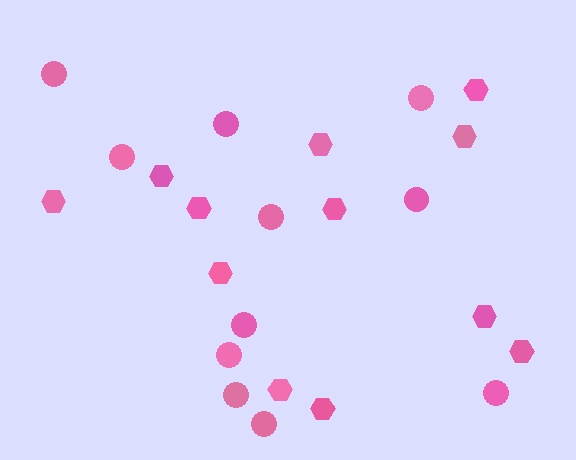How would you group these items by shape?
There are 2 groups: one group of circles (11) and one group of hexagons (12).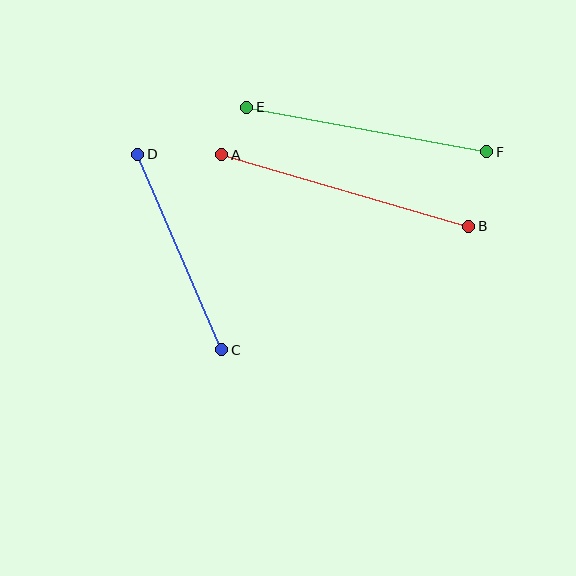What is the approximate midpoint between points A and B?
The midpoint is at approximately (345, 190) pixels.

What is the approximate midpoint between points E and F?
The midpoint is at approximately (367, 130) pixels.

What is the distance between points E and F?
The distance is approximately 244 pixels.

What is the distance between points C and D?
The distance is approximately 213 pixels.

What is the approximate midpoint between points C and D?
The midpoint is at approximately (180, 252) pixels.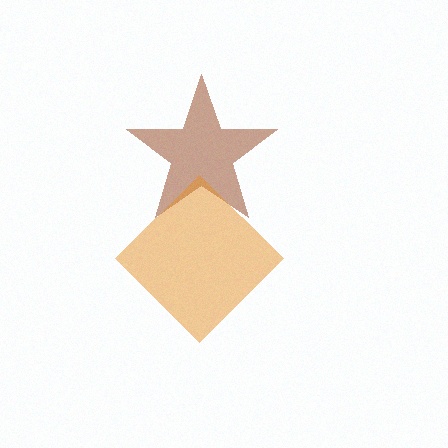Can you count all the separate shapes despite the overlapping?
Yes, there are 2 separate shapes.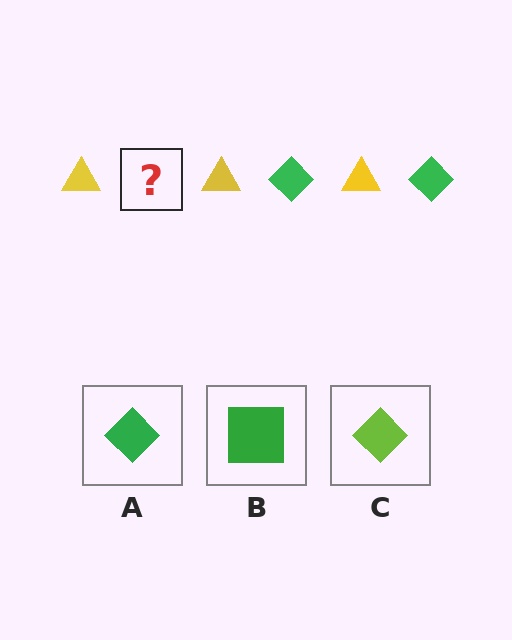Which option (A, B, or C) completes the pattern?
A.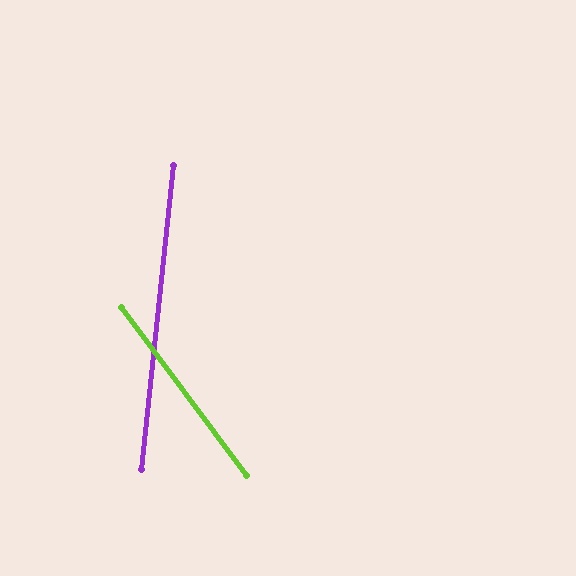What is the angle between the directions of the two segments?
Approximately 43 degrees.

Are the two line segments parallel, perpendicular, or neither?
Neither parallel nor perpendicular — they differ by about 43°.